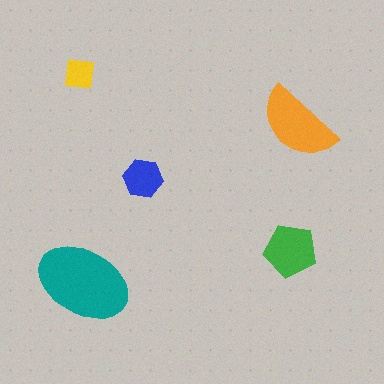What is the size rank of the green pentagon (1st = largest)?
3rd.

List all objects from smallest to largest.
The yellow square, the blue hexagon, the green pentagon, the orange semicircle, the teal ellipse.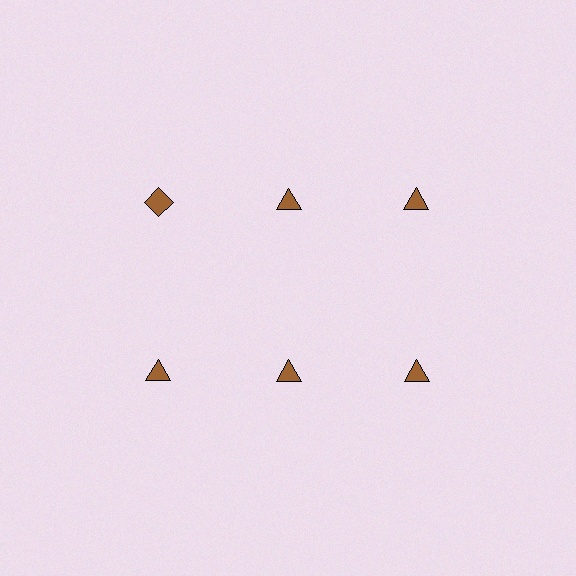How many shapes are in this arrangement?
There are 6 shapes arranged in a grid pattern.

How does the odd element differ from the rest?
It has a different shape: diamond instead of triangle.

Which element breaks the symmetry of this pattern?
The brown diamond in the top row, leftmost column breaks the symmetry. All other shapes are brown triangles.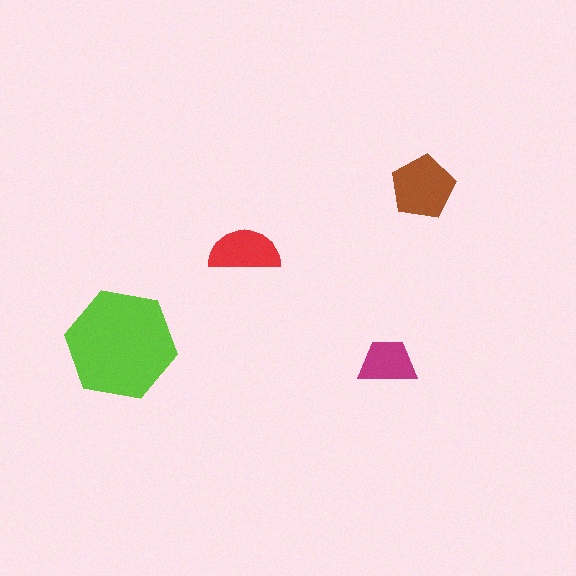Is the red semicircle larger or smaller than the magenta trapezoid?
Larger.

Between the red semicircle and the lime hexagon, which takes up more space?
The lime hexagon.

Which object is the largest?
The lime hexagon.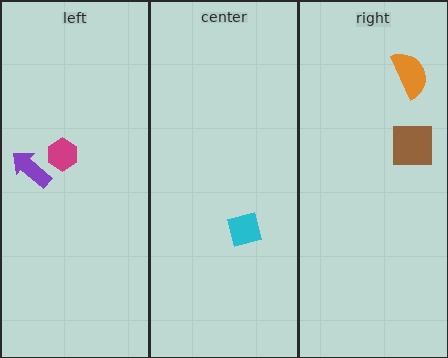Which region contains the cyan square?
The center region.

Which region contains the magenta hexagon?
The left region.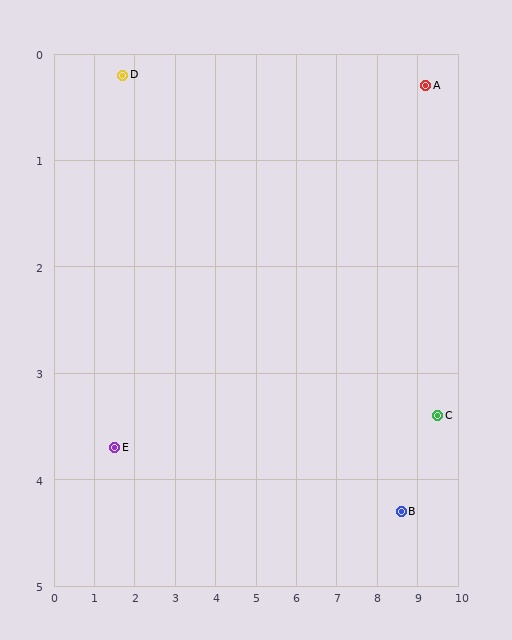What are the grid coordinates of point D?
Point D is at approximately (1.7, 0.2).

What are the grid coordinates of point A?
Point A is at approximately (9.2, 0.3).